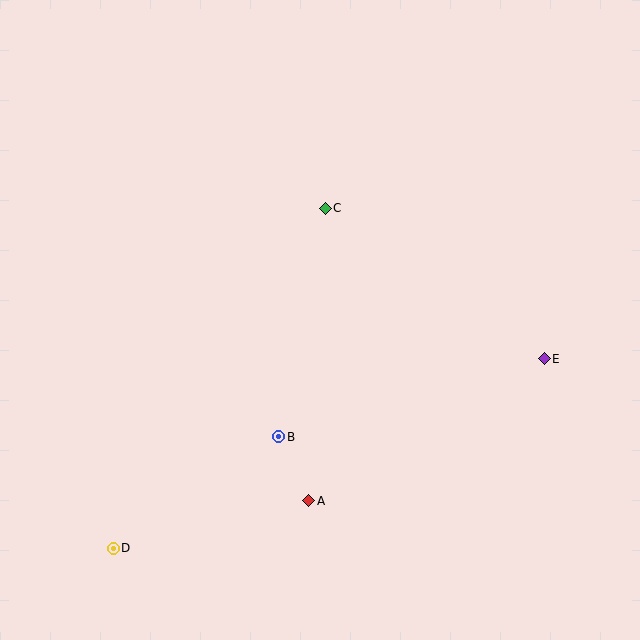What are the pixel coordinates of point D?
Point D is at (113, 548).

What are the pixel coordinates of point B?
Point B is at (279, 437).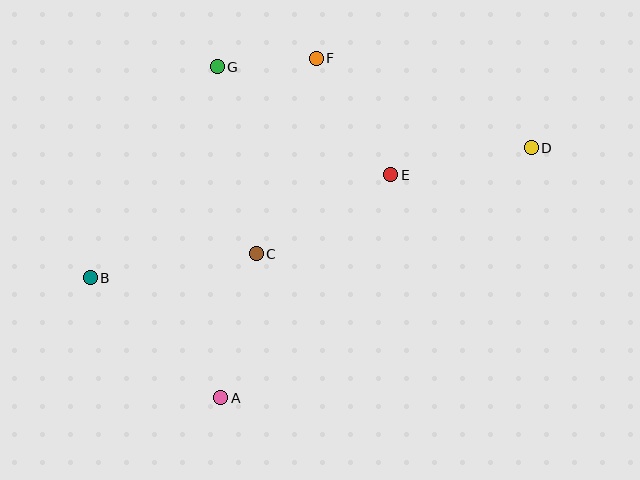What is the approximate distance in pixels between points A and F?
The distance between A and F is approximately 353 pixels.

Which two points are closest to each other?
Points F and G are closest to each other.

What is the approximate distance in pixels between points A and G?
The distance between A and G is approximately 331 pixels.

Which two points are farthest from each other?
Points B and D are farthest from each other.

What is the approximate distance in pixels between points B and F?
The distance between B and F is approximately 315 pixels.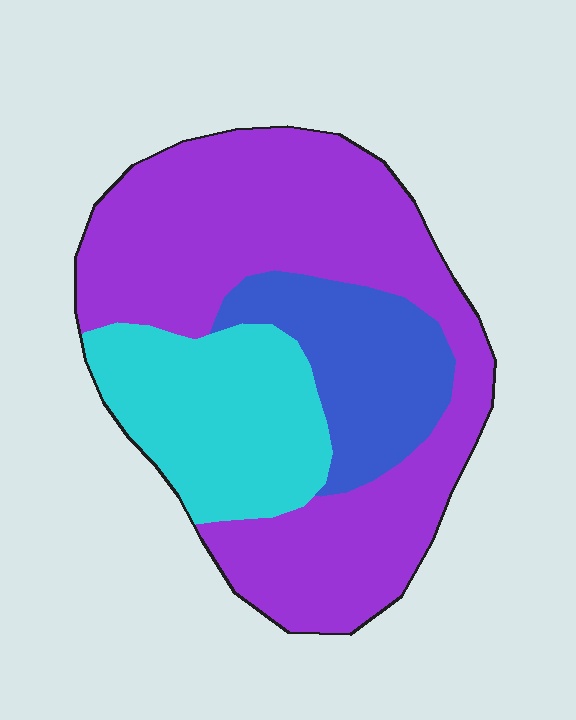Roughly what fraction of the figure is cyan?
Cyan covers around 25% of the figure.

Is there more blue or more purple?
Purple.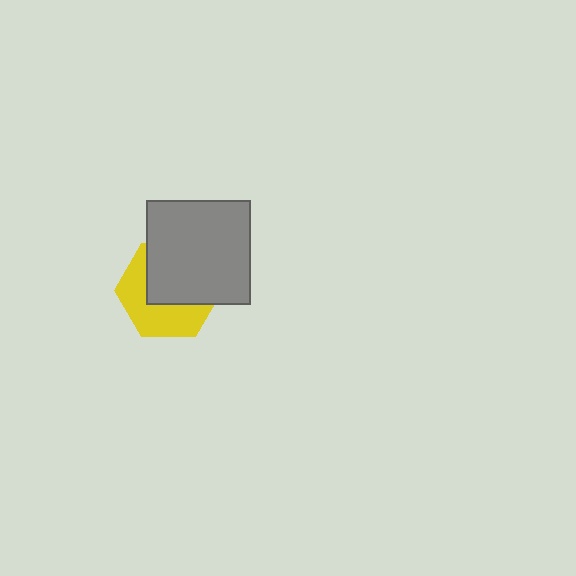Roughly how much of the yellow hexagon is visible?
About half of it is visible (roughly 47%).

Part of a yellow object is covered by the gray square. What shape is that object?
It is a hexagon.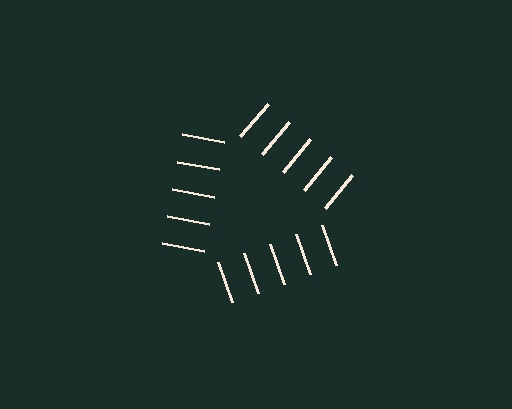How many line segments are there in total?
15 — 5 along each of the 3 edges.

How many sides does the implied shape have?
3 sides — the line-ends trace a triangle.